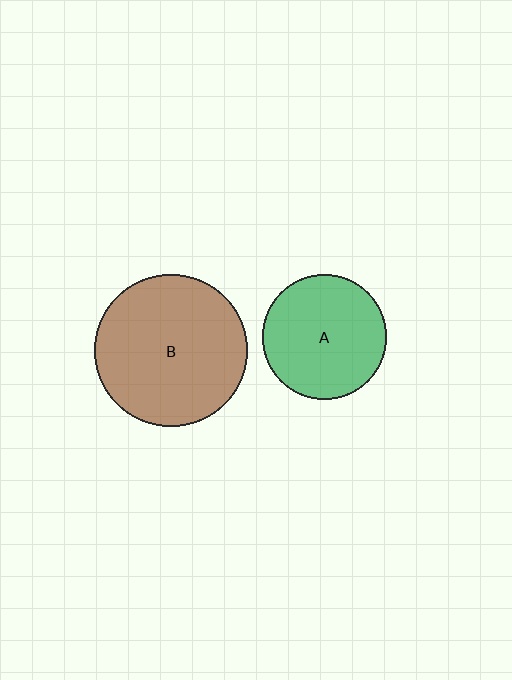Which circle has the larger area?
Circle B (brown).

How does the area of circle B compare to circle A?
Approximately 1.5 times.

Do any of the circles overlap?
No, none of the circles overlap.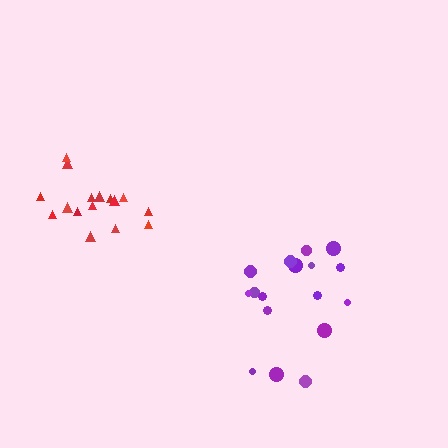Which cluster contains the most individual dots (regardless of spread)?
Purple (17).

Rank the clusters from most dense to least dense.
red, purple.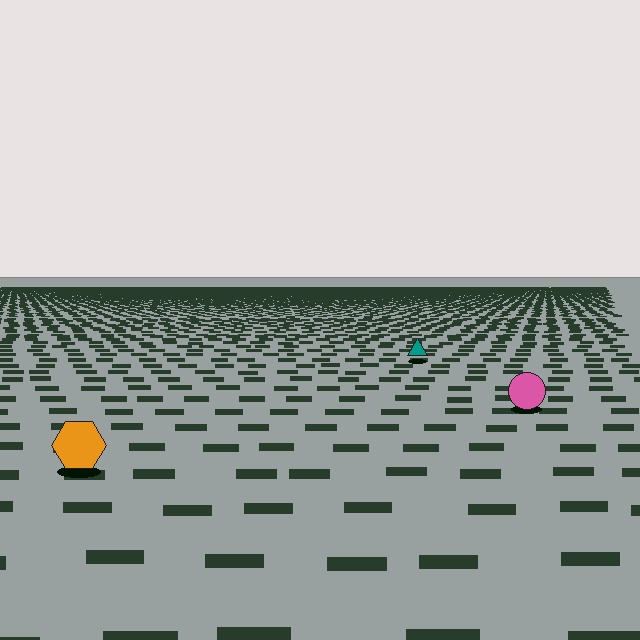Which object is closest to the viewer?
The orange hexagon is closest. The texture marks near it are larger and more spread out.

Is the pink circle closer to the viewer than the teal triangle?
Yes. The pink circle is closer — you can tell from the texture gradient: the ground texture is coarser near it.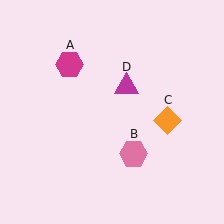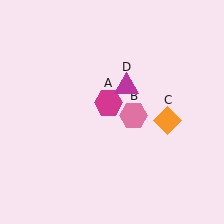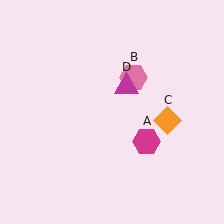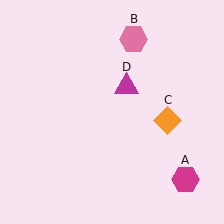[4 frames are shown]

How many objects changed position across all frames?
2 objects changed position: magenta hexagon (object A), pink hexagon (object B).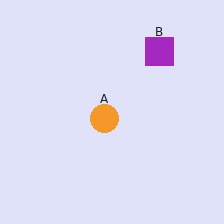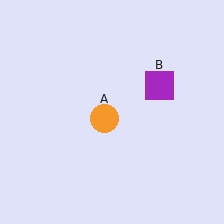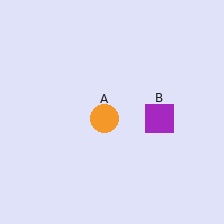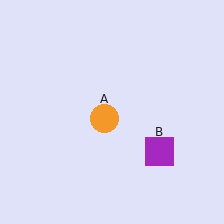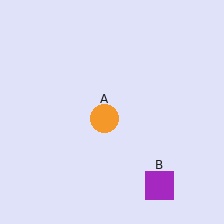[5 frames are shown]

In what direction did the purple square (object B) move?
The purple square (object B) moved down.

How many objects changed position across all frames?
1 object changed position: purple square (object B).